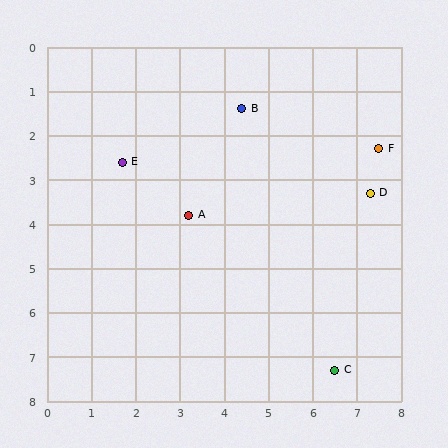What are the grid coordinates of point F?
Point F is at approximately (7.5, 2.3).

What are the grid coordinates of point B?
Point B is at approximately (4.4, 1.4).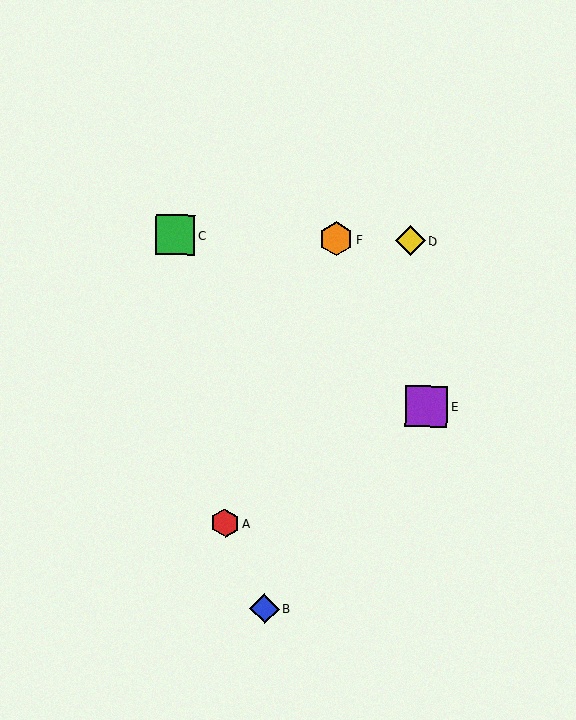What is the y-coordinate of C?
Object C is at y≈235.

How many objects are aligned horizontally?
3 objects (C, D, F) are aligned horizontally.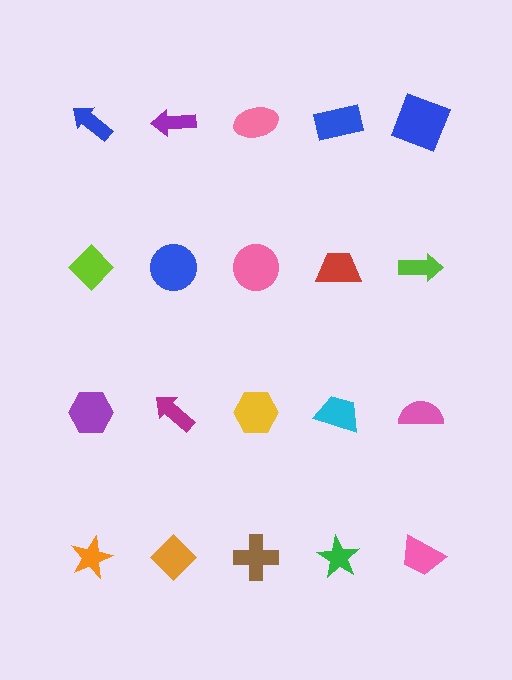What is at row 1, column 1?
A blue arrow.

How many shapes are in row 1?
5 shapes.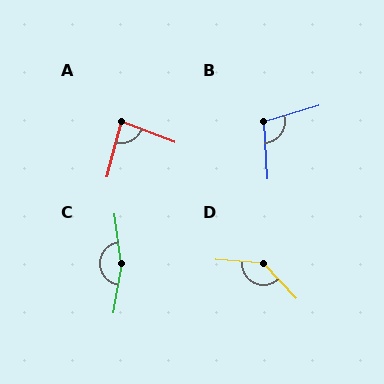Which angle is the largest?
C, at approximately 164 degrees.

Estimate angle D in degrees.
Approximately 139 degrees.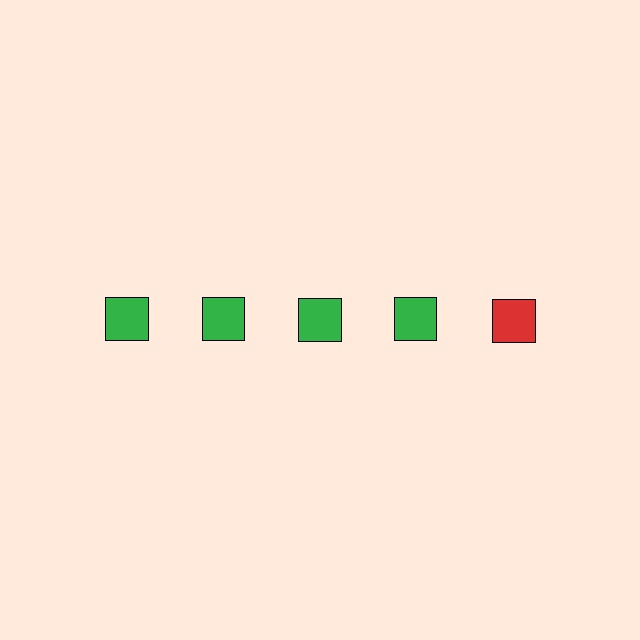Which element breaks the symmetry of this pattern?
The red square in the top row, rightmost column breaks the symmetry. All other shapes are green squares.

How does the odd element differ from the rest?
It has a different color: red instead of green.